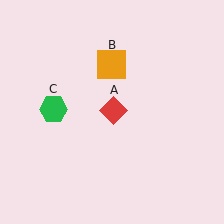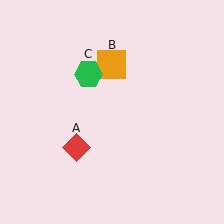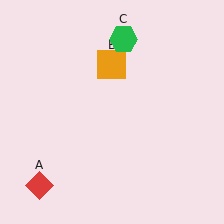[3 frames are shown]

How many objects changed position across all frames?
2 objects changed position: red diamond (object A), green hexagon (object C).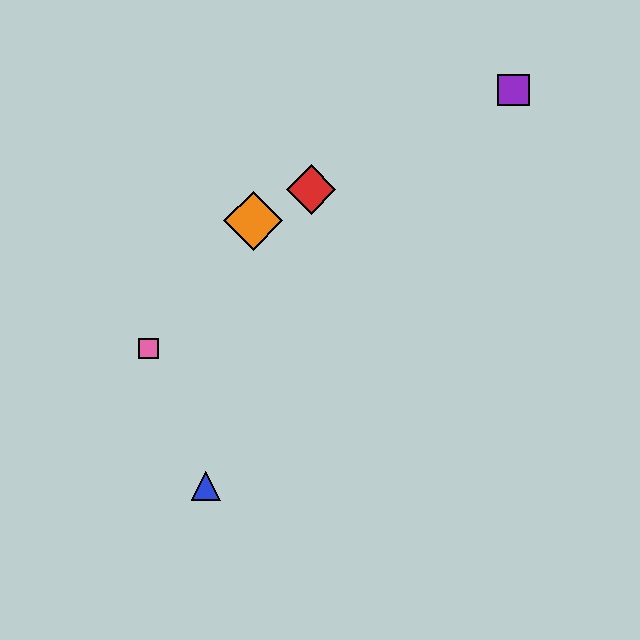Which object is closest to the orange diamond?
The red diamond is closest to the orange diamond.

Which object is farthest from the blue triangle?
The purple square is farthest from the blue triangle.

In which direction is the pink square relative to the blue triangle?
The pink square is above the blue triangle.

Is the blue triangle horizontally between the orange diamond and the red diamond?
No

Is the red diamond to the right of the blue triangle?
Yes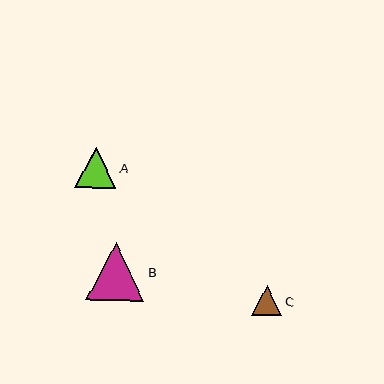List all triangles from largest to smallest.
From largest to smallest: B, A, C.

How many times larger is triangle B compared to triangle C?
Triangle B is approximately 1.9 times the size of triangle C.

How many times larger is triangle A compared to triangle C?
Triangle A is approximately 1.4 times the size of triangle C.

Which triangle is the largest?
Triangle B is the largest with a size of approximately 58 pixels.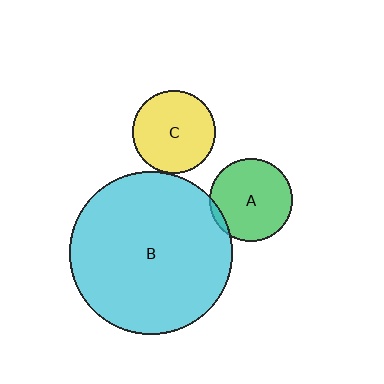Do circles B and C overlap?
Yes.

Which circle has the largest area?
Circle B (cyan).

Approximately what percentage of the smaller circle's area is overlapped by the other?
Approximately 5%.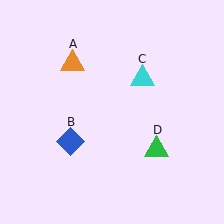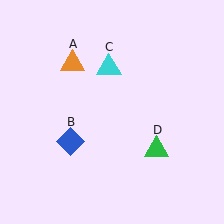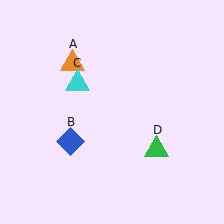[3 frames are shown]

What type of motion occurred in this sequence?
The cyan triangle (object C) rotated counterclockwise around the center of the scene.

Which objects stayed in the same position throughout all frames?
Orange triangle (object A) and blue diamond (object B) and green triangle (object D) remained stationary.